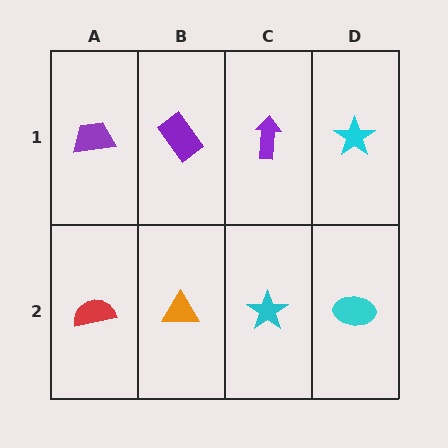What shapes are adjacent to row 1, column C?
A cyan star (row 2, column C), a purple rectangle (row 1, column B), a cyan star (row 1, column D).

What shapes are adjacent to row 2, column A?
A purple trapezoid (row 1, column A), an orange triangle (row 2, column B).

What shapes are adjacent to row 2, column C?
A purple arrow (row 1, column C), an orange triangle (row 2, column B), a cyan ellipse (row 2, column D).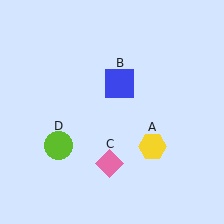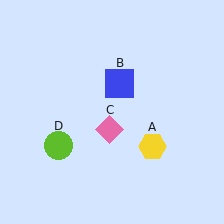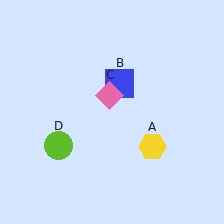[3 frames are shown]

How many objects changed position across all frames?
1 object changed position: pink diamond (object C).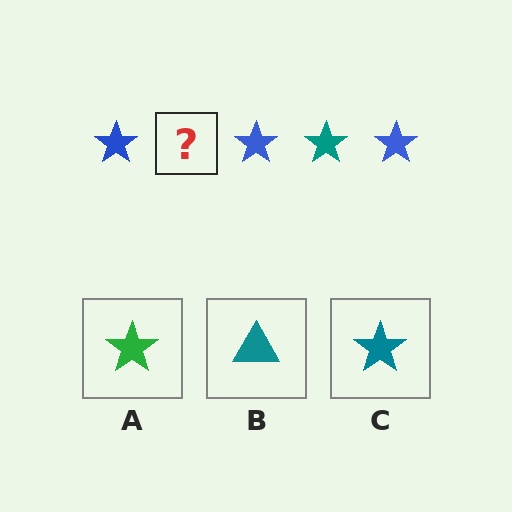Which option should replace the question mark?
Option C.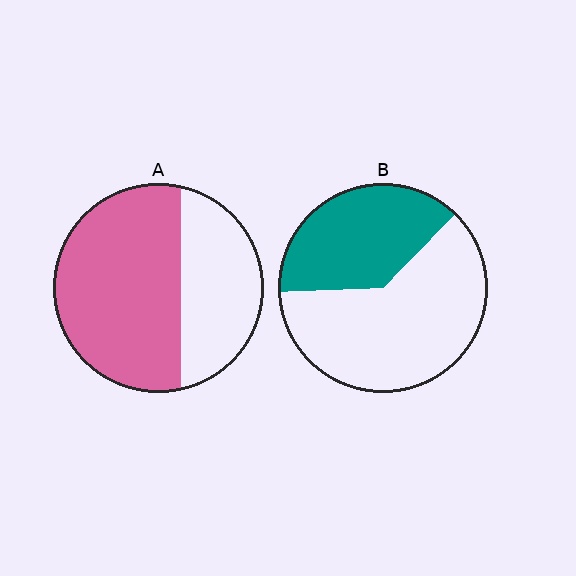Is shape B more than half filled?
No.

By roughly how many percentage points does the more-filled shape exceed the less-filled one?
By roughly 25 percentage points (A over B).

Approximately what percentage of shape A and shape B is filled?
A is approximately 65% and B is approximately 40%.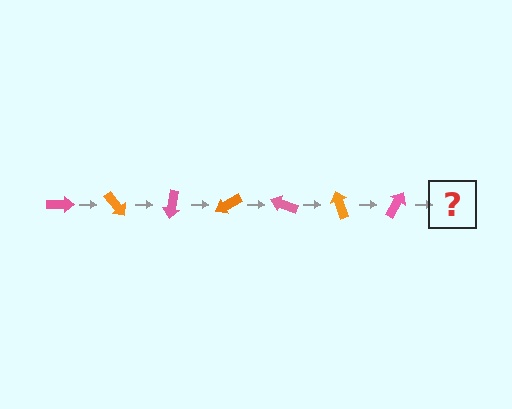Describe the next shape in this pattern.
It should be an orange arrow, rotated 350 degrees from the start.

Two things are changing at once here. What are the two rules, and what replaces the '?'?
The two rules are that it rotates 50 degrees each step and the color cycles through pink and orange. The '?' should be an orange arrow, rotated 350 degrees from the start.